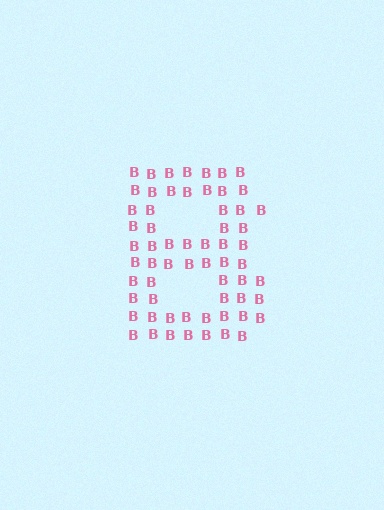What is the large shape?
The large shape is the letter B.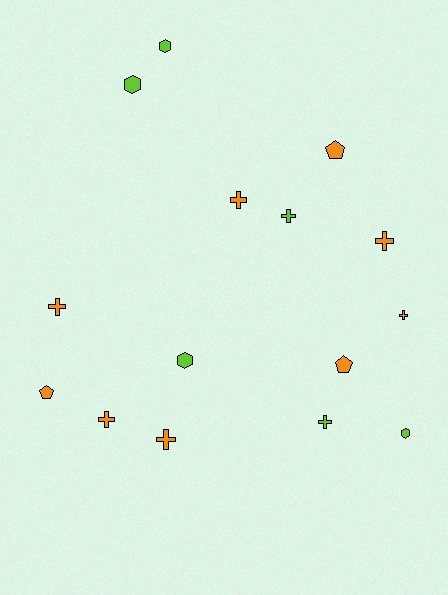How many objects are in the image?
There are 15 objects.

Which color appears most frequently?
Orange, with 9 objects.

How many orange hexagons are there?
There are no orange hexagons.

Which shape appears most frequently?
Cross, with 8 objects.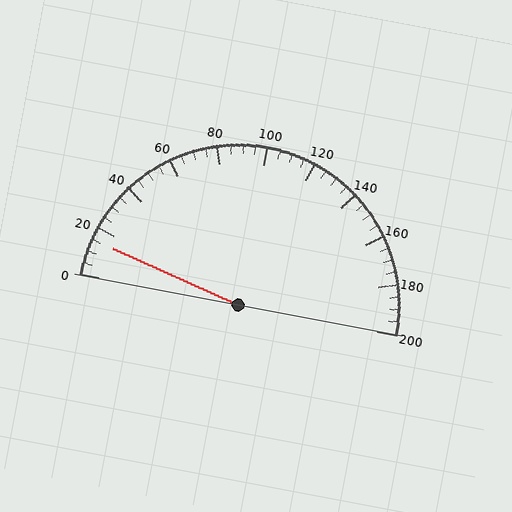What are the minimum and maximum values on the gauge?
The gauge ranges from 0 to 200.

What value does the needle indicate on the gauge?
The needle indicates approximately 15.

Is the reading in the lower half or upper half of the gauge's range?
The reading is in the lower half of the range (0 to 200).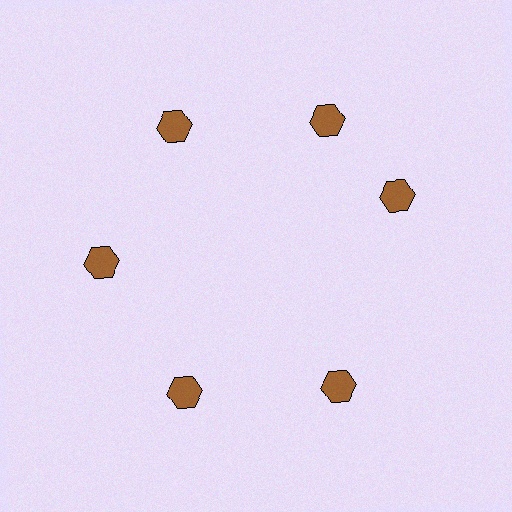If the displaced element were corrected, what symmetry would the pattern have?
It would have 6-fold rotational symmetry — the pattern would map onto itself every 60 degrees.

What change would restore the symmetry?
The symmetry would be restored by rotating it back into even spacing with its neighbors so that all 6 hexagons sit at equal angles and equal distance from the center.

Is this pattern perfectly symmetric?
No. The 6 brown hexagons are arranged in a ring, but one element near the 3 o'clock position is rotated out of alignment along the ring, breaking the 6-fold rotational symmetry.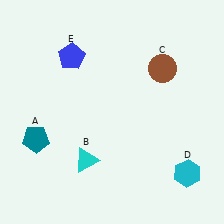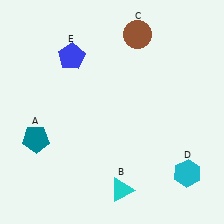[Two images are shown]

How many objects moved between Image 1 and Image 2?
2 objects moved between the two images.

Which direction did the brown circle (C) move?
The brown circle (C) moved up.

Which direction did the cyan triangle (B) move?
The cyan triangle (B) moved right.